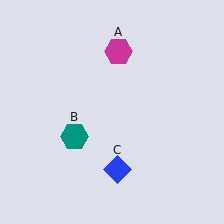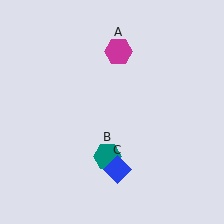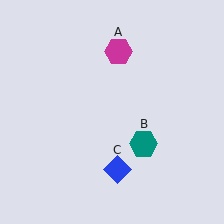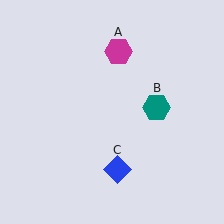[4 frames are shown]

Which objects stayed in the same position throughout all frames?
Magenta hexagon (object A) and blue diamond (object C) remained stationary.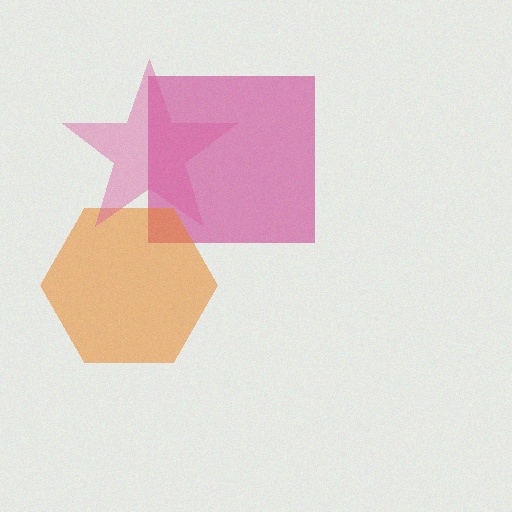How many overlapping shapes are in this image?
There are 3 overlapping shapes in the image.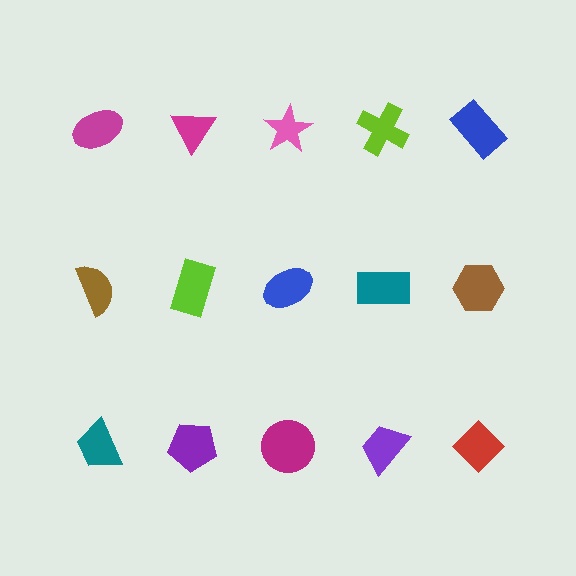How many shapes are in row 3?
5 shapes.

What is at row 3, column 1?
A teal trapezoid.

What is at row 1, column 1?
A magenta ellipse.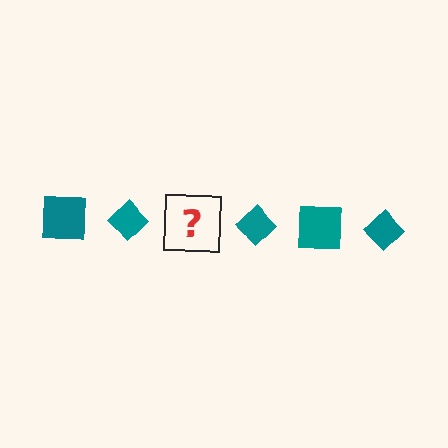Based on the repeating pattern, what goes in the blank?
The blank should be a teal square.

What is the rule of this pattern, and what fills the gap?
The rule is that the pattern cycles through square, diamond shapes in teal. The gap should be filled with a teal square.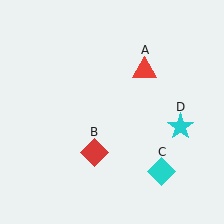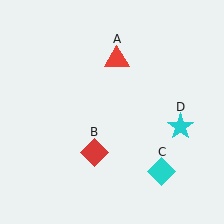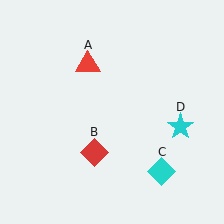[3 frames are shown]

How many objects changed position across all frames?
1 object changed position: red triangle (object A).